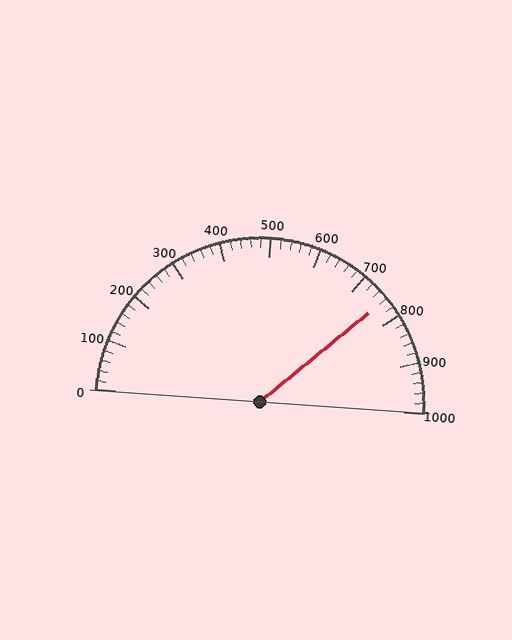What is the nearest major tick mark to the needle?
The nearest major tick mark is 800.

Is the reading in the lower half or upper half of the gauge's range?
The reading is in the upper half of the range (0 to 1000).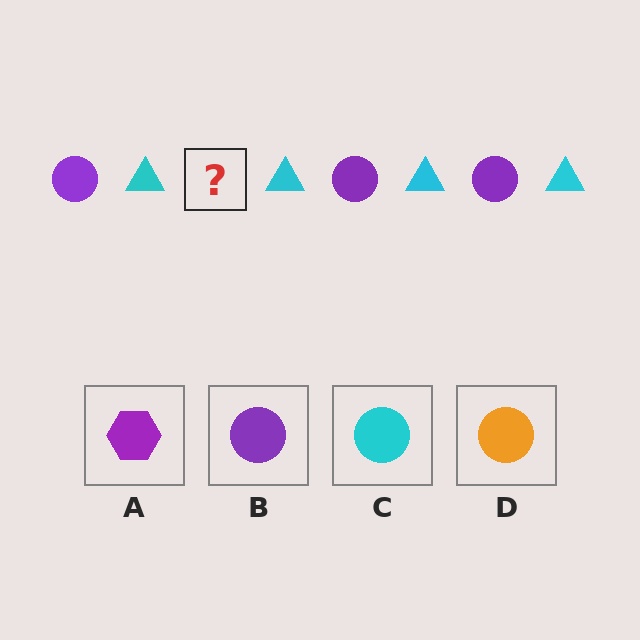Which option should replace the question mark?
Option B.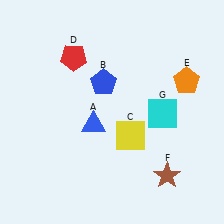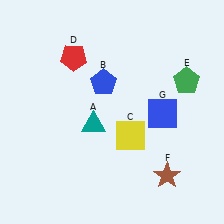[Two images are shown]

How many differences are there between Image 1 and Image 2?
There are 3 differences between the two images.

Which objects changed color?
A changed from blue to teal. E changed from orange to green. G changed from cyan to blue.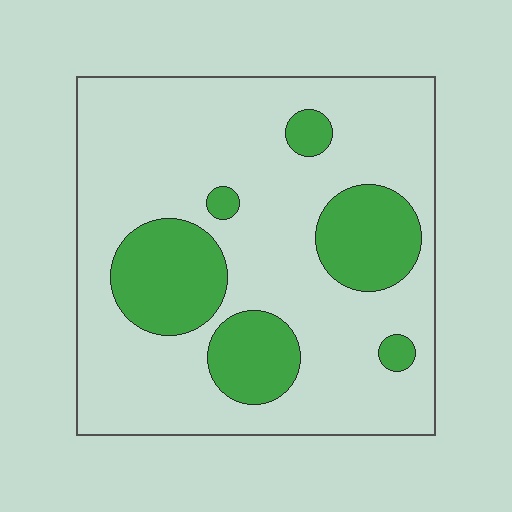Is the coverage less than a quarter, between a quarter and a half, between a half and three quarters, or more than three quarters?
Less than a quarter.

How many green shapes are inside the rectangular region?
6.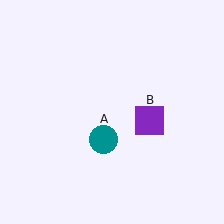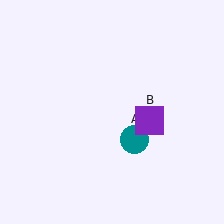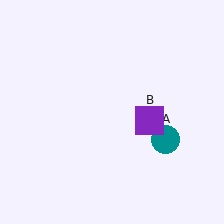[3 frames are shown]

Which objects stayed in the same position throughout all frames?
Purple square (object B) remained stationary.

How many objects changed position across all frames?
1 object changed position: teal circle (object A).